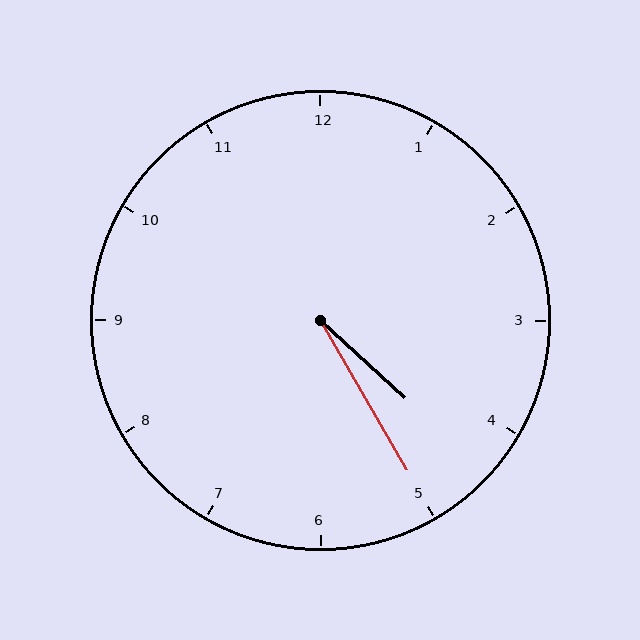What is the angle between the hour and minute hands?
Approximately 18 degrees.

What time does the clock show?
4:25.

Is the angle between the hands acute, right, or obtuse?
It is acute.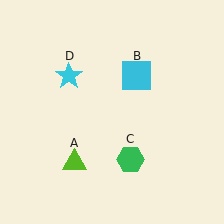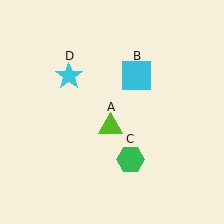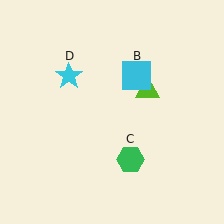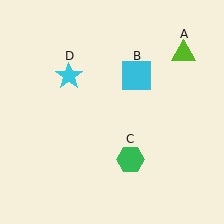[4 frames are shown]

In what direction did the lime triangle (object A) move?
The lime triangle (object A) moved up and to the right.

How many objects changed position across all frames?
1 object changed position: lime triangle (object A).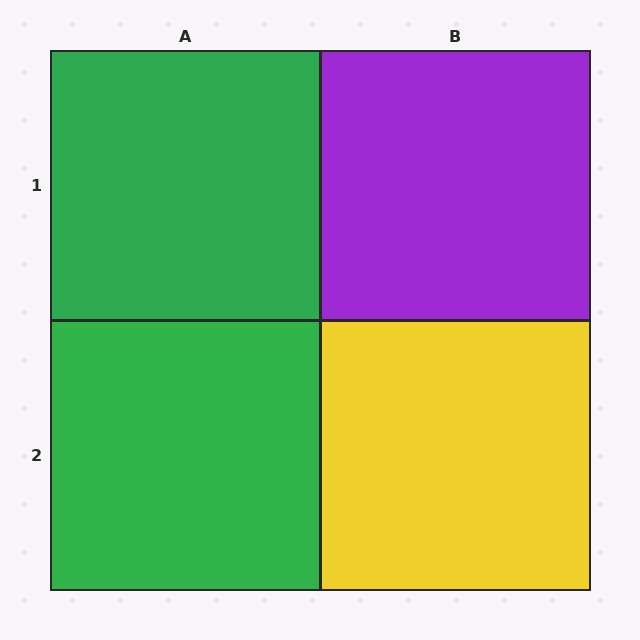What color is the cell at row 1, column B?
Purple.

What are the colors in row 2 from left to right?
Green, yellow.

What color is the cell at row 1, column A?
Green.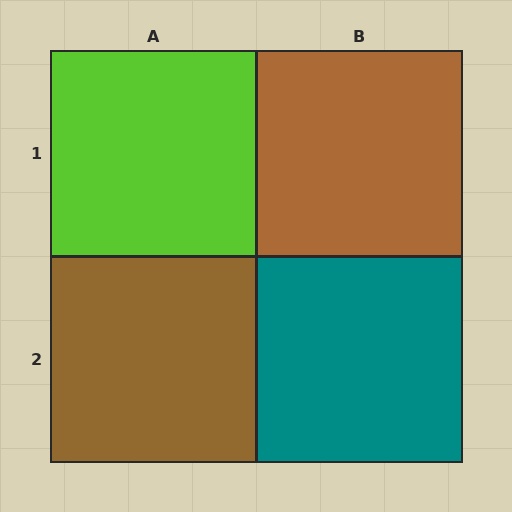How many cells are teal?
1 cell is teal.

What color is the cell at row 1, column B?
Brown.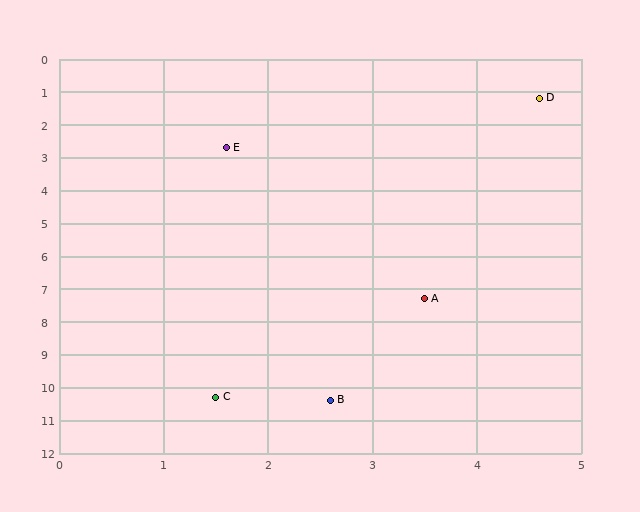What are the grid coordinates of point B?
Point B is at approximately (2.6, 10.4).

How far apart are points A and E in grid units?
Points A and E are about 5.0 grid units apart.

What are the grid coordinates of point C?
Point C is at approximately (1.5, 10.3).